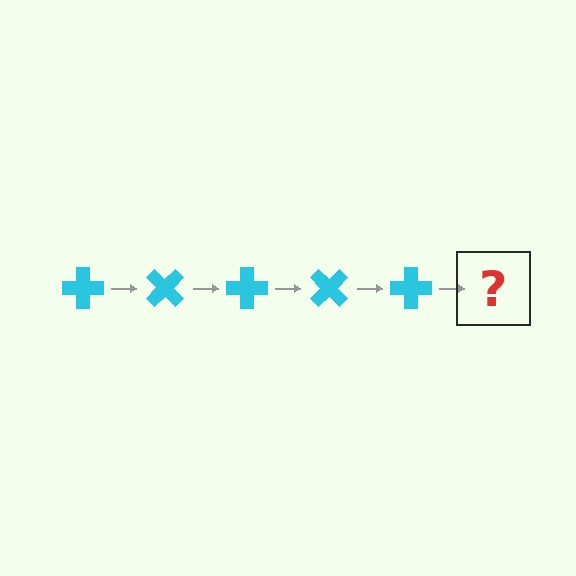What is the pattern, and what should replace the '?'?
The pattern is that the cross rotates 45 degrees each step. The '?' should be a cyan cross rotated 225 degrees.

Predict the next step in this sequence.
The next step is a cyan cross rotated 225 degrees.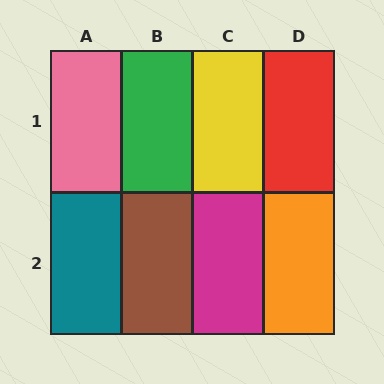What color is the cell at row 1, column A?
Pink.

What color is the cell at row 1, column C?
Yellow.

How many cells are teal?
1 cell is teal.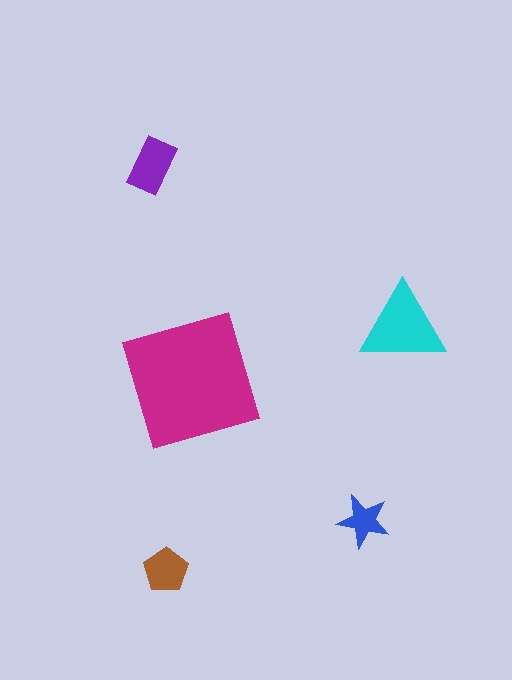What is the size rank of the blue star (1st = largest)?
5th.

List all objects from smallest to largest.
The blue star, the brown pentagon, the purple rectangle, the cyan triangle, the magenta square.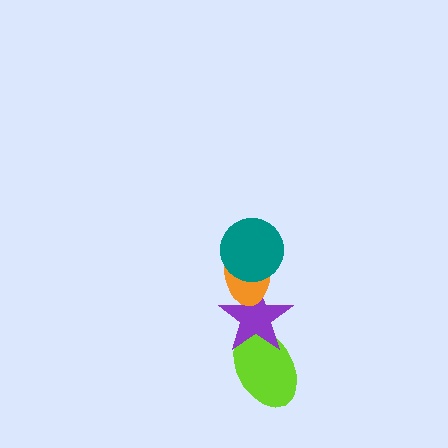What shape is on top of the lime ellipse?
The purple star is on top of the lime ellipse.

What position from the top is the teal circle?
The teal circle is 1st from the top.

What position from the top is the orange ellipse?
The orange ellipse is 2nd from the top.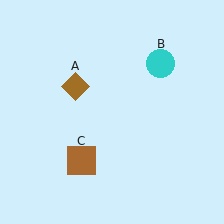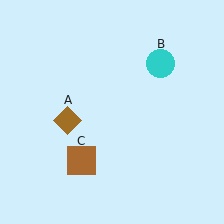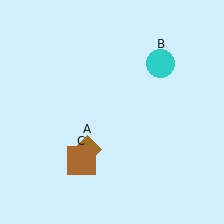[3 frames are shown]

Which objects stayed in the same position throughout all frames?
Cyan circle (object B) and brown square (object C) remained stationary.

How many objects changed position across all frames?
1 object changed position: brown diamond (object A).